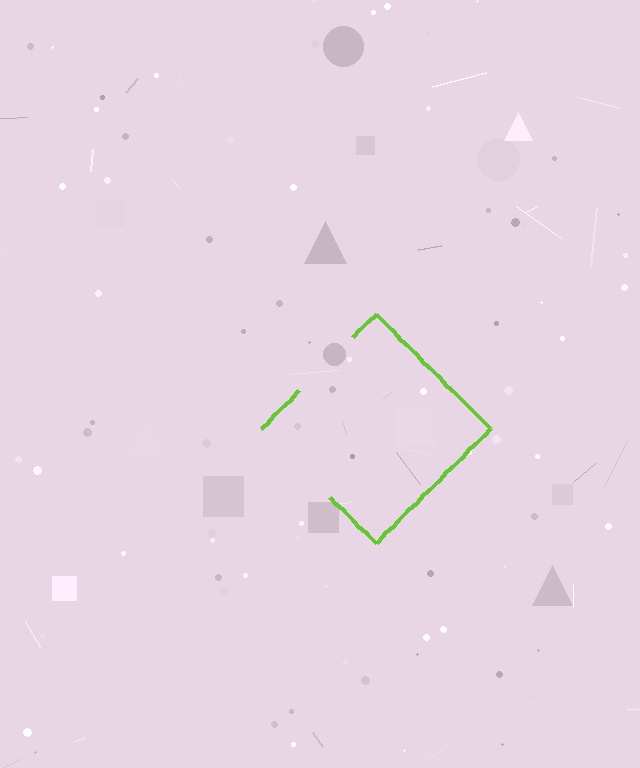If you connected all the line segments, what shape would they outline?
They would outline a diamond.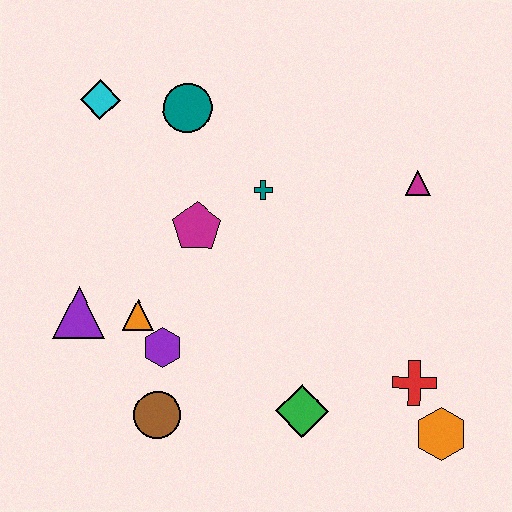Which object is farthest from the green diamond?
The cyan diamond is farthest from the green diamond.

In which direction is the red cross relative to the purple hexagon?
The red cross is to the right of the purple hexagon.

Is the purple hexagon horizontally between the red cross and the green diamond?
No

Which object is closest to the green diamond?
The red cross is closest to the green diamond.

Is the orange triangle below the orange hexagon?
No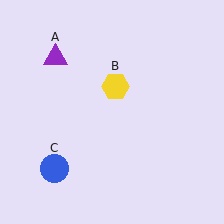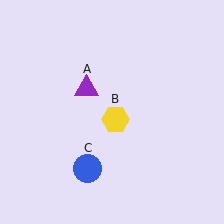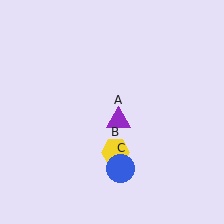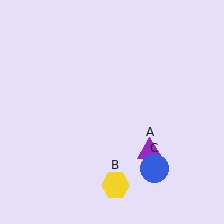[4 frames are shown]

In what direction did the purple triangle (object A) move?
The purple triangle (object A) moved down and to the right.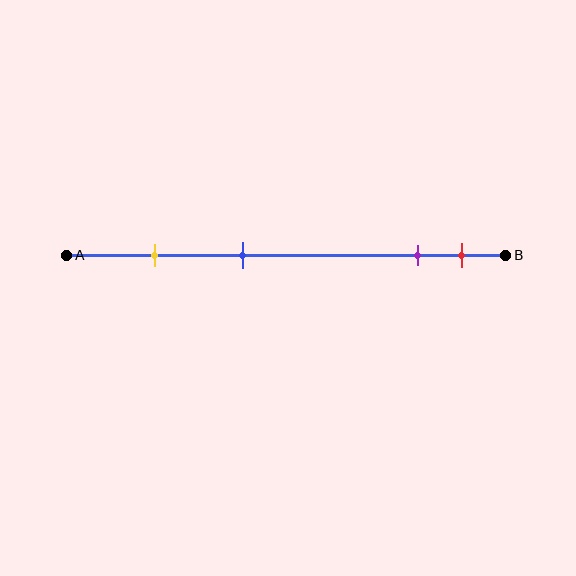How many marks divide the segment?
There are 4 marks dividing the segment.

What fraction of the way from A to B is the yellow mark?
The yellow mark is approximately 20% (0.2) of the way from A to B.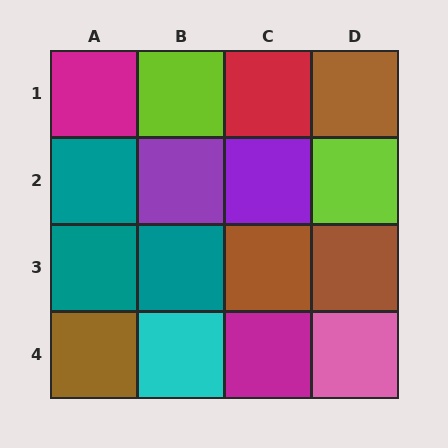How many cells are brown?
4 cells are brown.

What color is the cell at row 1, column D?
Brown.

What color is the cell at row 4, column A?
Brown.